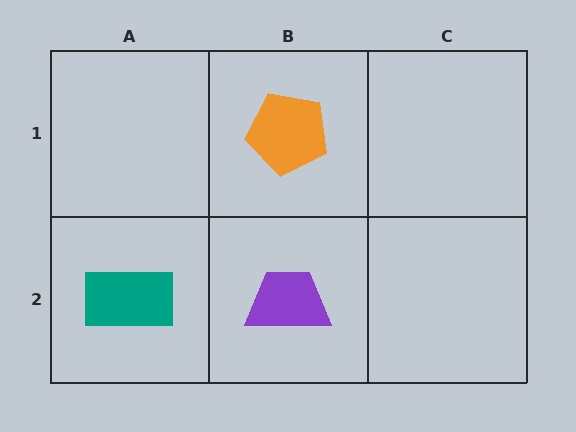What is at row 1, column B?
An orange pentagon.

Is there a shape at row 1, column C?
No, that cell is empty.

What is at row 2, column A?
A teal rectangle.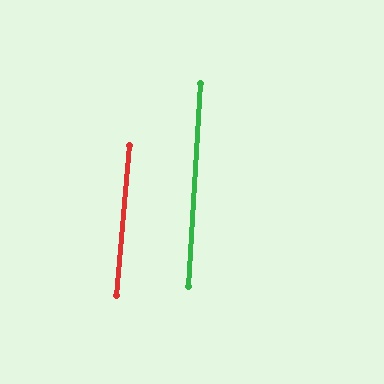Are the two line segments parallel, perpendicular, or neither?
Parallel — their directions differ by only 1.4°.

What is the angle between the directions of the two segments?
Approximately 1 degree.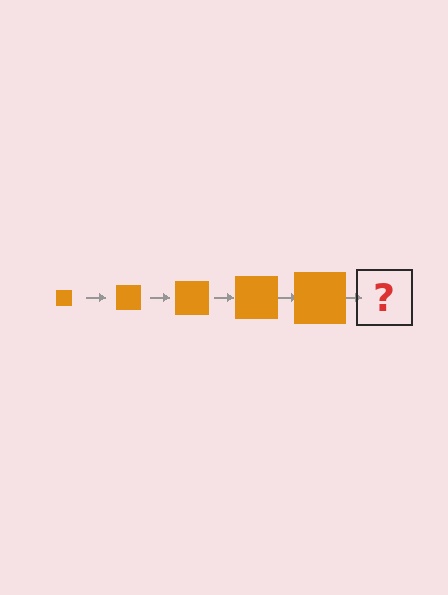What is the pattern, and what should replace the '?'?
The pattern is that the square gets progressively larger each step. The '?' should be an orange square, larger than the previous one.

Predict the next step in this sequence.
The next step is an orange square, larger than the previous one.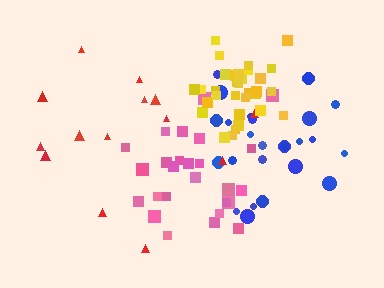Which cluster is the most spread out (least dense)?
Red.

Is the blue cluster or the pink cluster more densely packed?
Blue.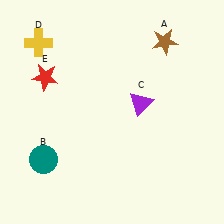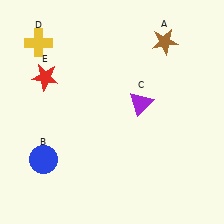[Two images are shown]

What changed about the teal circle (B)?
In Image 1, B is teal. In Image 2, it changed to blue.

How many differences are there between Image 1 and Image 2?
There is 1 difference between the two images.